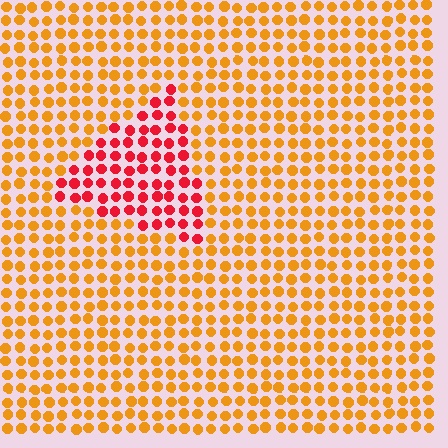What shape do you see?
I see a triangle.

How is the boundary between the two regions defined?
The boundary is defined purely by a slight shift in hue (about 43 degrees). Spacing, size, and orientation are identical on both sides.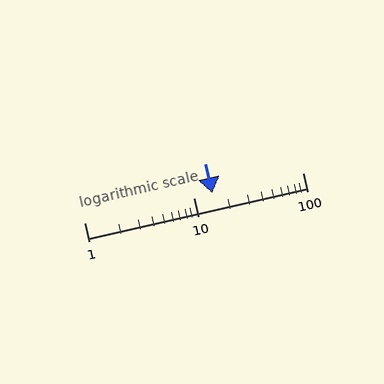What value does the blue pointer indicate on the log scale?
The pointer indicates approximately 15.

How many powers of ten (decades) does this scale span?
The scale spans 2 decades, from 1 to 100.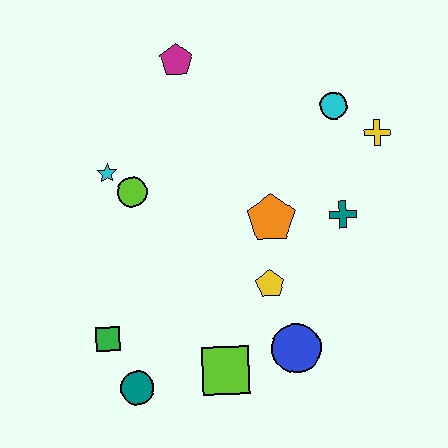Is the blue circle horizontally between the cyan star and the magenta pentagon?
No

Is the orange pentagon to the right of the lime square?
Yes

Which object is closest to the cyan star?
The lime circle is closest to the cyan star.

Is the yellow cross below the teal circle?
No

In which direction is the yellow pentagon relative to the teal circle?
The yellow pentagon is to the right of the teal circle.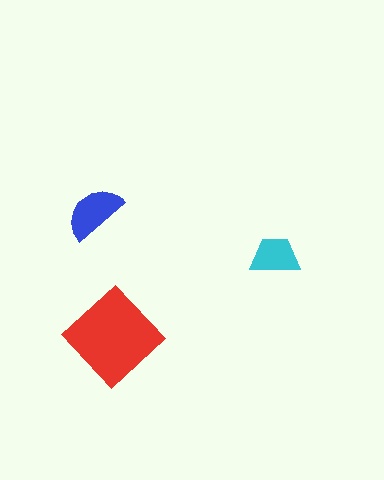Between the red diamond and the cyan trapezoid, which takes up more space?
The red diamond.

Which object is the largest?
The red diamond.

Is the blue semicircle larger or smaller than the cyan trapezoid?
Larger.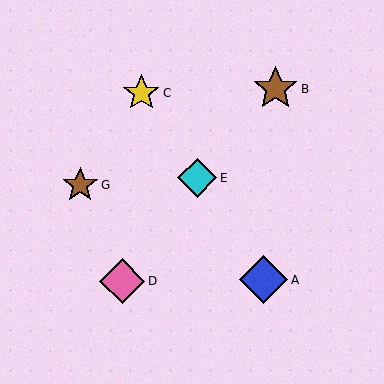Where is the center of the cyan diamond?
The center of the cyan diamond is at (197, 178).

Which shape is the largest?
The blue diamond (labeled A) is the largest.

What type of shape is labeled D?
Shape D is a pink diamond.